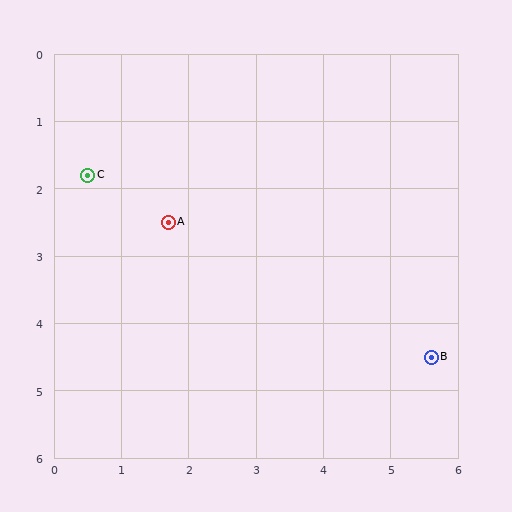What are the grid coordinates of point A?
Point A is at approximately (1.7, 2.5).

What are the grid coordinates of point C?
Point C is at approximately (0.5, 1.8).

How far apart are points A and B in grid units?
Points A and B are about 4.4 grid units apart.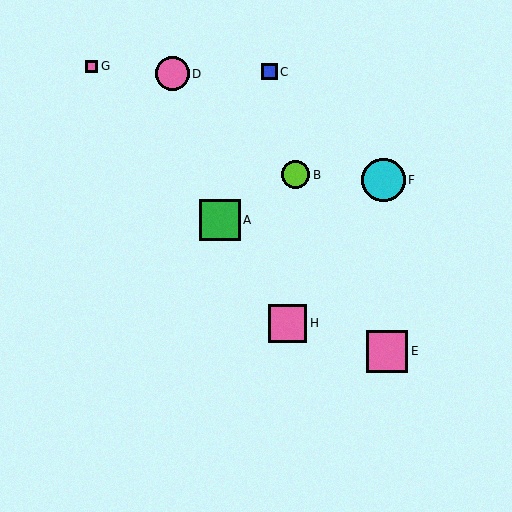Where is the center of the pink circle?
The center of the pink circle is at (173, 74).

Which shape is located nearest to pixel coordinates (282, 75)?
The blue square (labeled C) at (269, 72) is nearest to that location.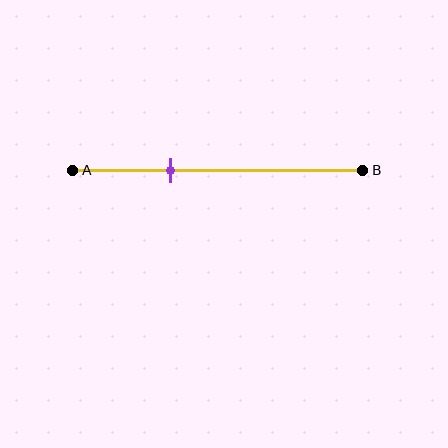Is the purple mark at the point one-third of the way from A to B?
Yes, the mark is approximately at the one-third point.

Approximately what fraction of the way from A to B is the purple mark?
The purple mark is approximately 35% of the way from A to B.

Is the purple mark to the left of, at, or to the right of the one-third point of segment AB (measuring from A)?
The purple mark is approximately at the one-third point of segment AB.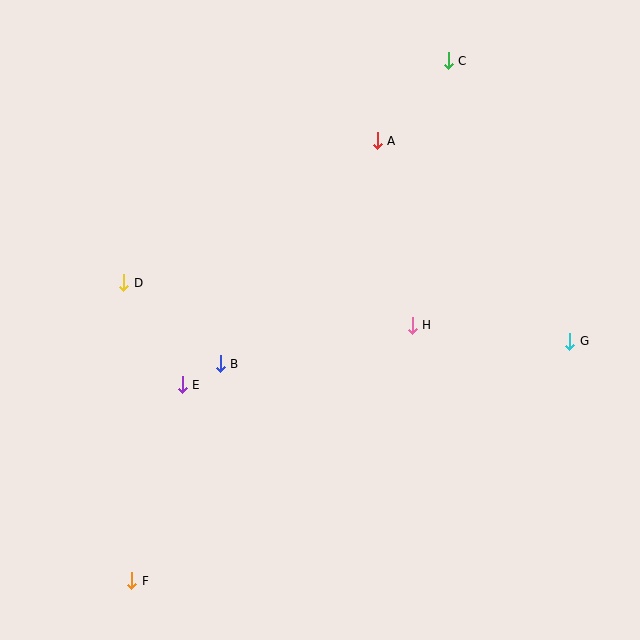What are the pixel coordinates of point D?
Point D is at (124, 283).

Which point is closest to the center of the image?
Point H at (412, 325) is closest to the center.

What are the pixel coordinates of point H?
Point H is at (412, 325).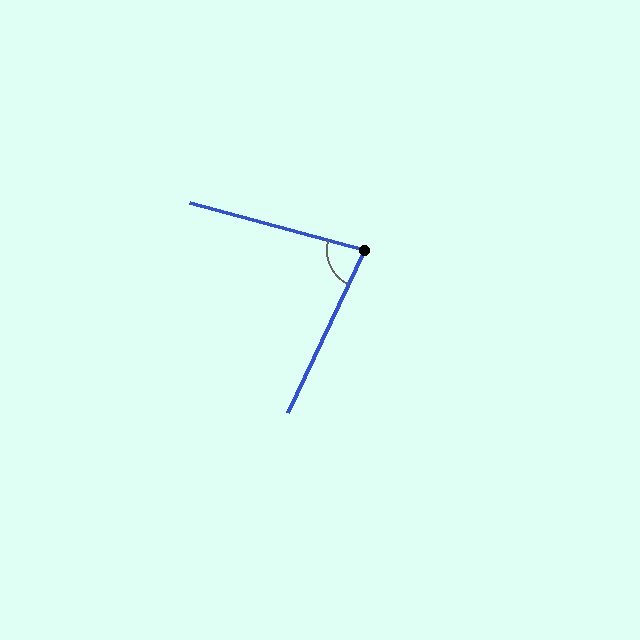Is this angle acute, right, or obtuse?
It is acute.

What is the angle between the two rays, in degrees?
Approximately 80 degrees.